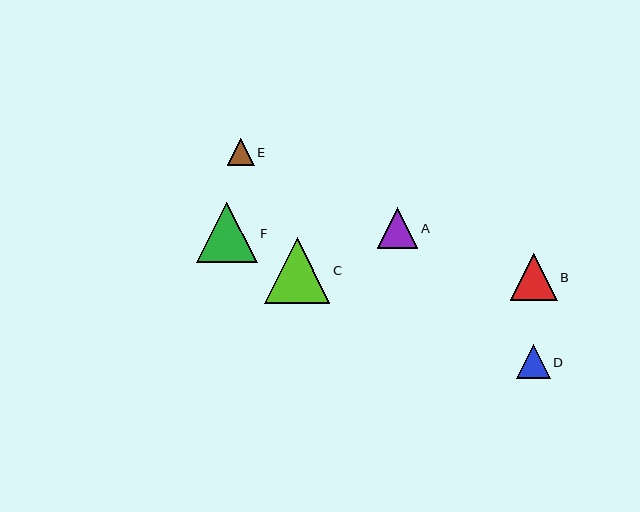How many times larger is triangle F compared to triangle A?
Triangle F is approximately 1.5 times the size of triangle A.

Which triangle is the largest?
Triangle C is the largest with a size of approximately 65 pixels.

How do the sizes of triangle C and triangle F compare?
Triangle C and triangle F are approximately the same size.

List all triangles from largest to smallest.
From largest to smallest: C, F, B, A, D, E.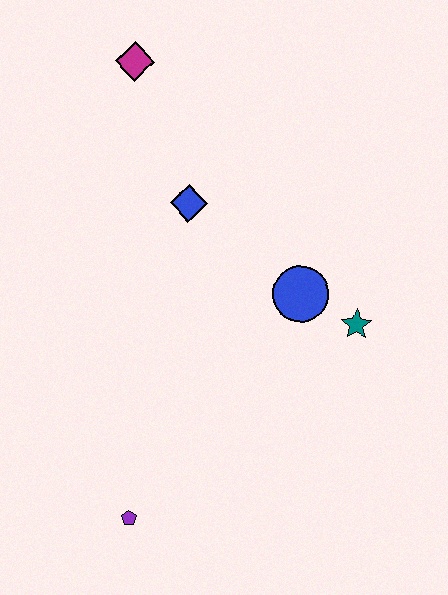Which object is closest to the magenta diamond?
The blue diamond is closest to the magenta diamond.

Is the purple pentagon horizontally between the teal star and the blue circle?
No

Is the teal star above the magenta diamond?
No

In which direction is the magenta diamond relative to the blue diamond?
The magenta diamond is above the blue diamond.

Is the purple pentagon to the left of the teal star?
Yes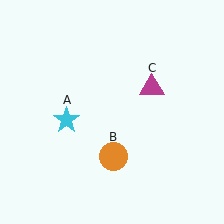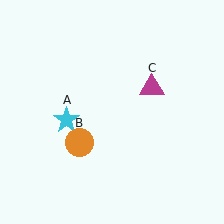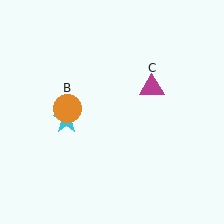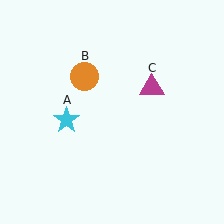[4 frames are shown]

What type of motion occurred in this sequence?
The orange circle (object B) rotated clockwise around the center of the scene.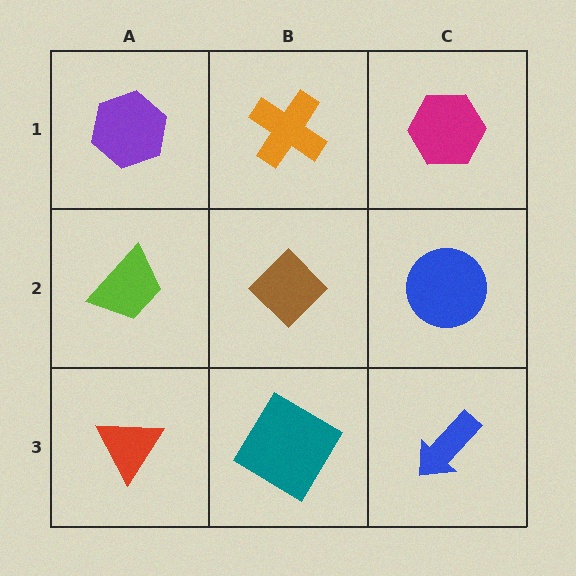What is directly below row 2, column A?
A red triangle.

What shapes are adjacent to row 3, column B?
A brown diamond (row 2, column B), a red triangle (row 3, column A), a blue arrow (row 3, column C).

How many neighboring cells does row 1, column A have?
2.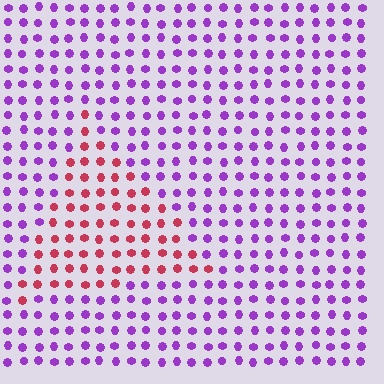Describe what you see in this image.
The image is filled with small purple elements in a uniform arrangement. A triangle-shaped region is visible where the elements are tinted to a slightly different hue, forming a subtle color boundary.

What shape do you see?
I see a triangle.